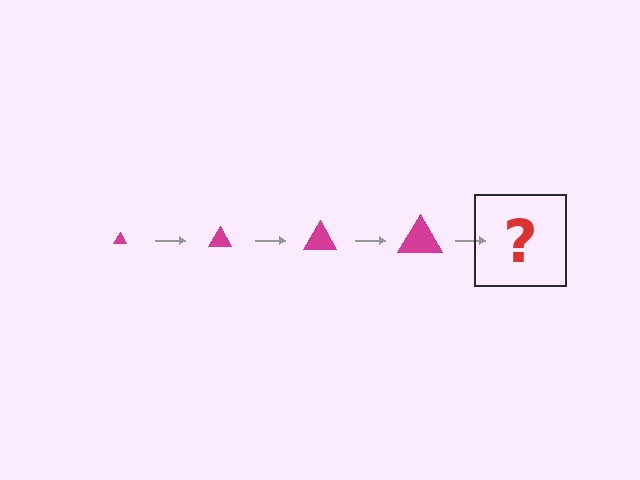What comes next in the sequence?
The next element should be a magenta triangle, larger than the previous one.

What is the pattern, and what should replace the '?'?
The pattern is that the triangle gets progressively larger each step. The '?' should be a magenta triangle, larger than the previous one.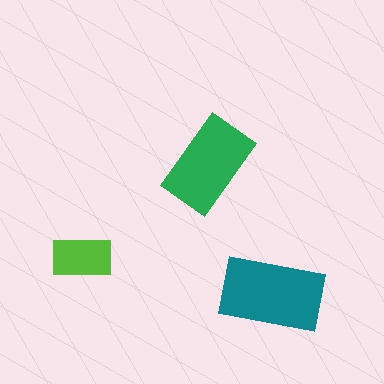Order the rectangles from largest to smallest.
the teal one, the green one, the lime one.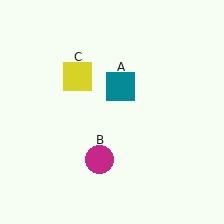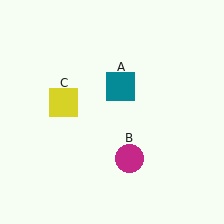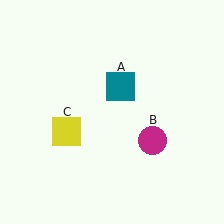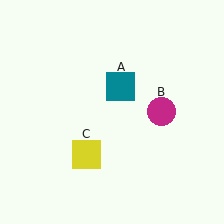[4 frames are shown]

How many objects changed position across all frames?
2 objects changed position: magenta circle (object B), yellow square (object C).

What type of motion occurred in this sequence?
The magenta circle (object B), yellow square (object C) rotated counterclockwise around the center of the scene.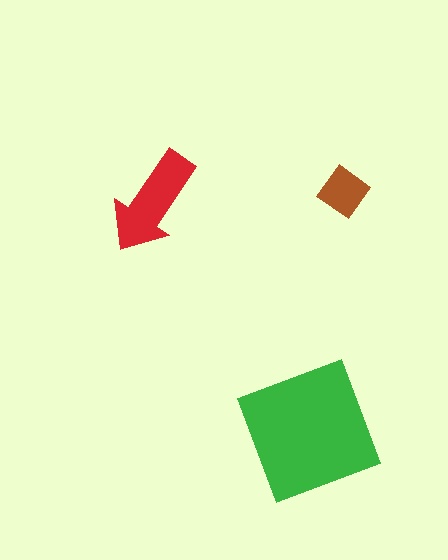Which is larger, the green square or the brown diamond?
The green square.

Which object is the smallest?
The brown diamond.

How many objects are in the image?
There are 3 objects in the image.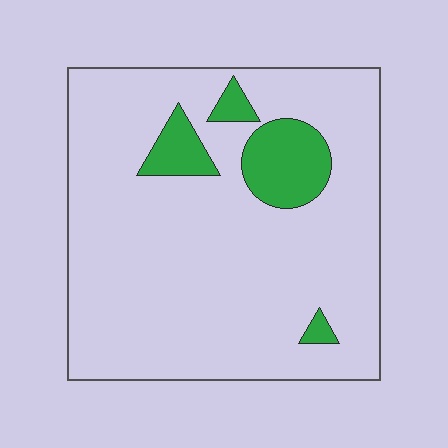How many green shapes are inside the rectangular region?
4.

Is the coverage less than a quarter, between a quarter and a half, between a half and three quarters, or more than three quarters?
Less than a quarter.